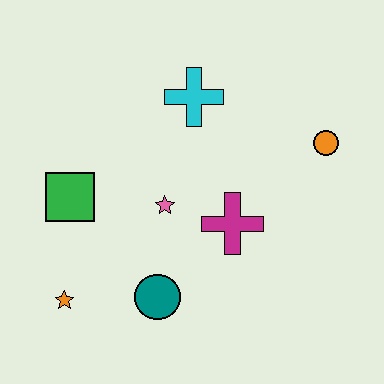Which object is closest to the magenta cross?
The pink star is closest to the magenta cross.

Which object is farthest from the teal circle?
The orange circle is farthest from the teal circle.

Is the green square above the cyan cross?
No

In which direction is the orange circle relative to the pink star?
The orange circle is to the right of the pink star.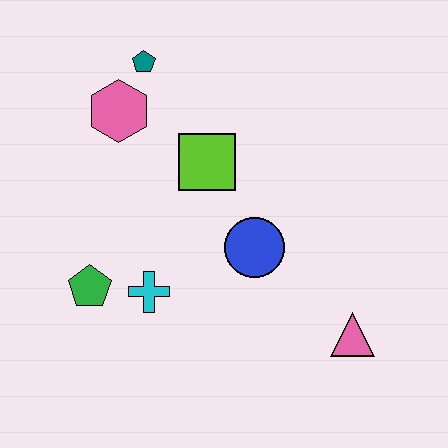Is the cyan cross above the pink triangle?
Yes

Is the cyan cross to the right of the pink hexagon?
Yes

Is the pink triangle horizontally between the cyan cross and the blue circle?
No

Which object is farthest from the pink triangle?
The teal pentagon is farthest from the pink triangle.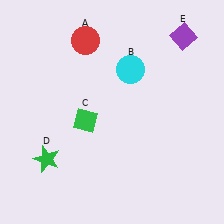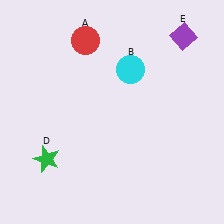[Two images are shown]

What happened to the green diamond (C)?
The green diamond (C) was removed in Image 2. It was in the bottom-left area of Image 1.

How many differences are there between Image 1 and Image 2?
There is 1 difference between the two images.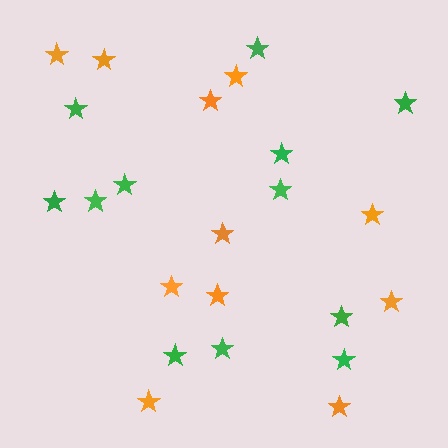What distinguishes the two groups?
There are 2 groups: one group of green stars (12) and one group of orange stars (11).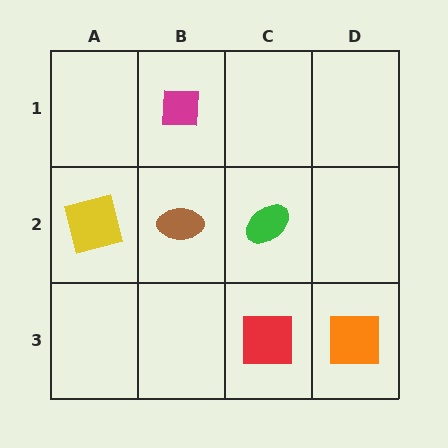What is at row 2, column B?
A brown ellipse.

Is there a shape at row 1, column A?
No, that cell is empty.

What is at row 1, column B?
A magenta square.